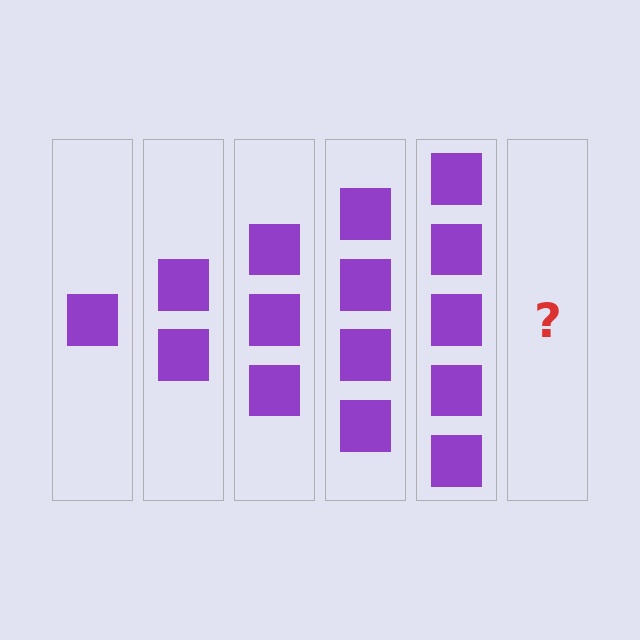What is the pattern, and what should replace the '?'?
The pattern is that each step adds one more square. The '?' should be 6 squares.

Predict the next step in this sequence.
The next step is 6 squares.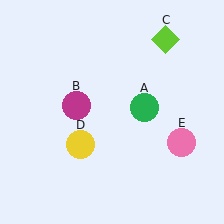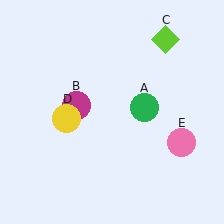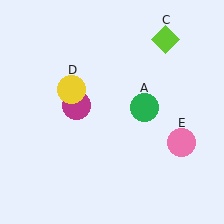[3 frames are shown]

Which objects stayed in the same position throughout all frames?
Green circle (object A) and magenta circle (object B) and lime diamond (object C) and pink circle (object E) remained stationary.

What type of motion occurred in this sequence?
The yellow circle (object D) rotated clockwise around the center of the scene.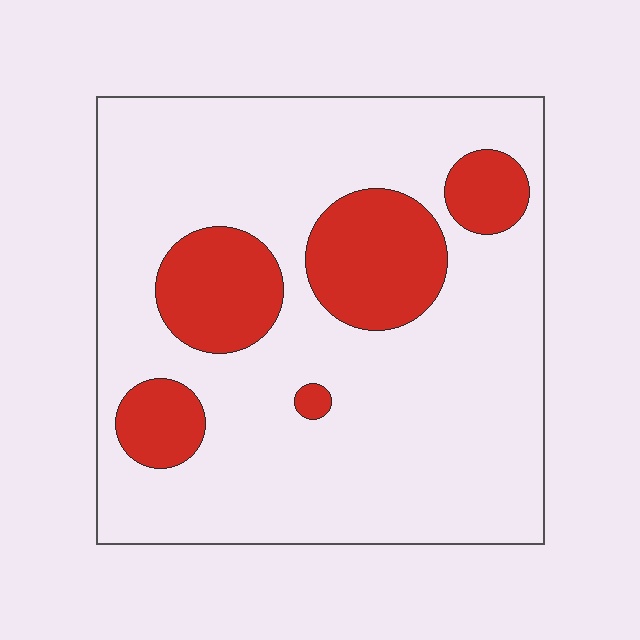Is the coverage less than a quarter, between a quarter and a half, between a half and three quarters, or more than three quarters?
Less than a quarter.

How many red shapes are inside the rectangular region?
5.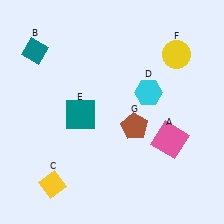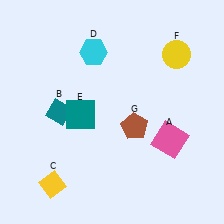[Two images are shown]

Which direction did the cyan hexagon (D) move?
The cyan hexagon (D) moved left.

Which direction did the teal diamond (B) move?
The teal diamond (B) moved down.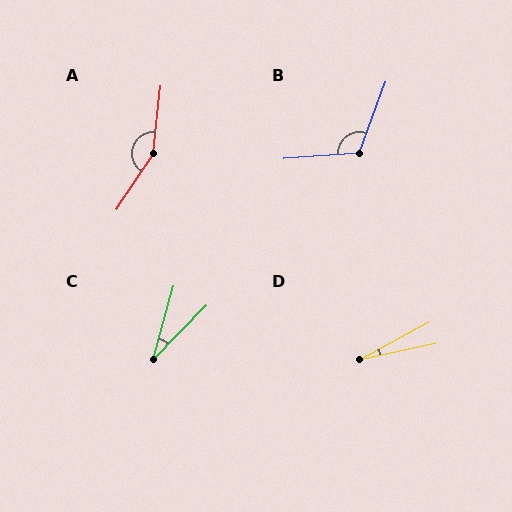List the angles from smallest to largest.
D (16°), C (29°), B (114°), A (152°).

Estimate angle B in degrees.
Approximately 114 degrees.